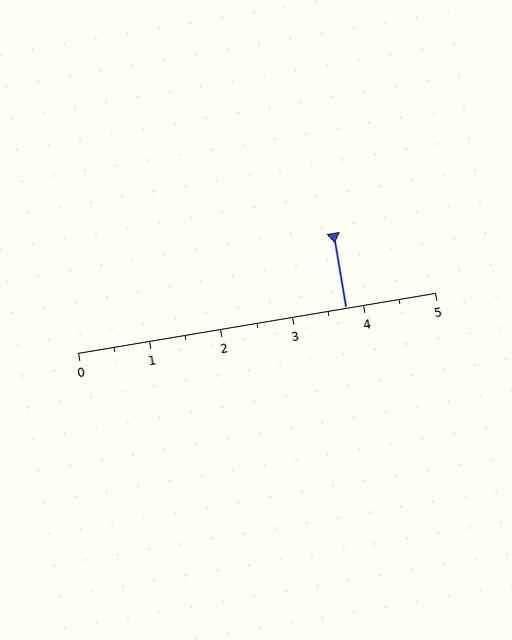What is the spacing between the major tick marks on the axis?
The major ticks are spaced 1 apart.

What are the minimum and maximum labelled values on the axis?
The axis runs from 0 to 5.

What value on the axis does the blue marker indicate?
The marker indicates approximately 3.8.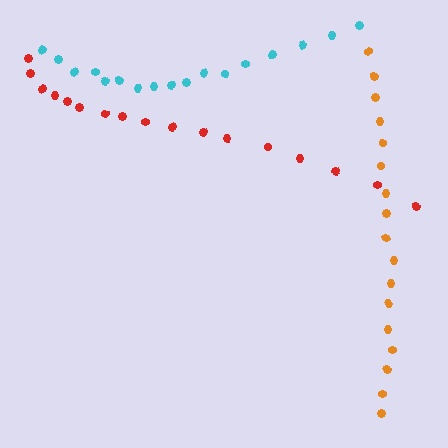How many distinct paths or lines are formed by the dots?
There are 3 distinct paths.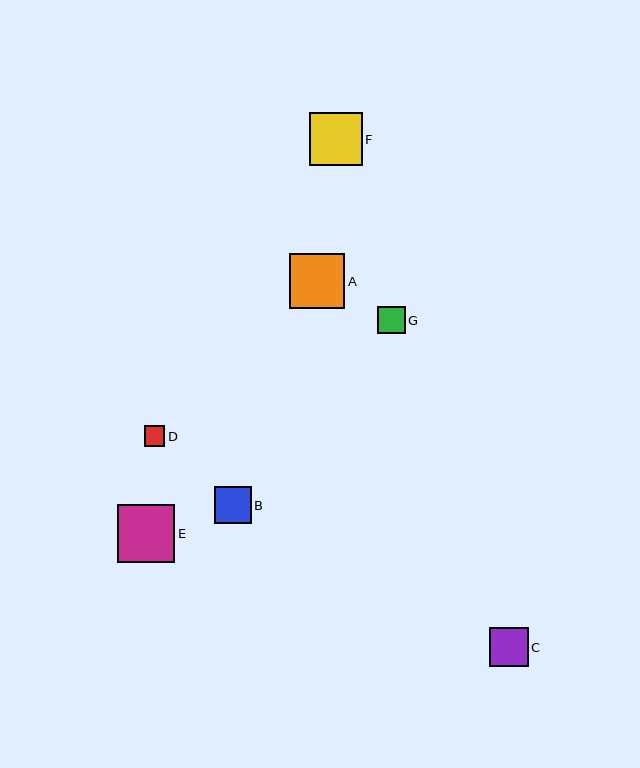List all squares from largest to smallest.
From largest to smallest: E, A, F, C, B, G, D.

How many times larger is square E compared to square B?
Square E is approximately 1.6 times the size of square B.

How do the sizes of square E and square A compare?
Square E and square A are approximately the same size.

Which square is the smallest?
Square D is the smallest with a size of approximately 21 pixels.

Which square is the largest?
Square E is the largest with a size of approximately 57 pixels.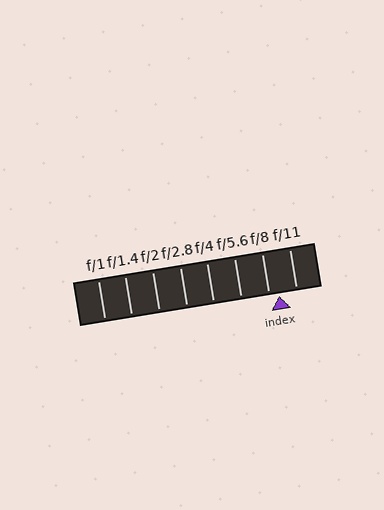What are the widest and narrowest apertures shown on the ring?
The widest aperture shown is f/1 and the narrowest is f/11.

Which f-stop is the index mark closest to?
The index mark is closest to f/8.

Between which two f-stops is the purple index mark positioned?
The index mark is between f/8 and f/11.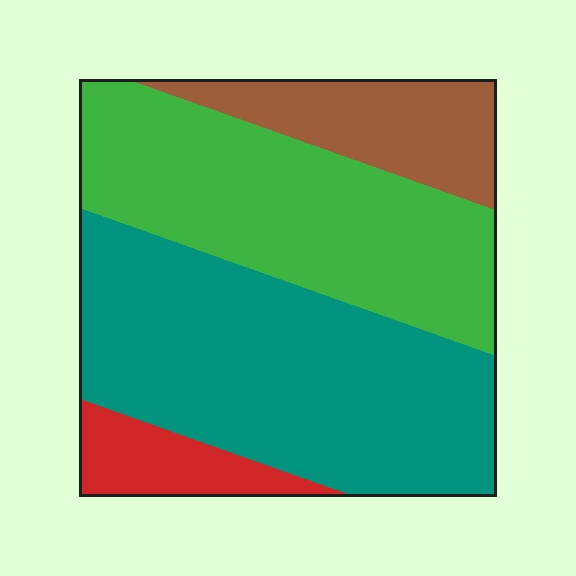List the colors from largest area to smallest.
From largest to smallest: teal, green, brown, red.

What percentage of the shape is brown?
Brown takes up about one eighth (1/8) of the shape.